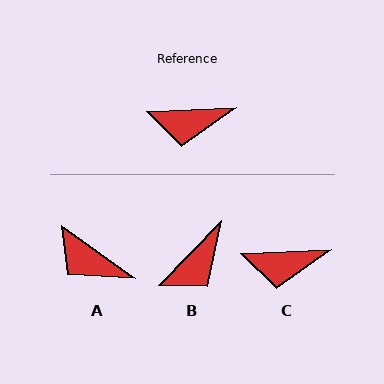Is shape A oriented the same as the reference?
No, it is off by about 39 degrees.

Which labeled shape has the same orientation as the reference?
C.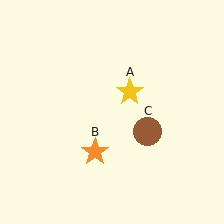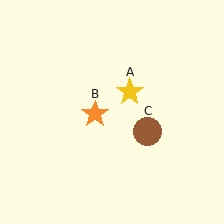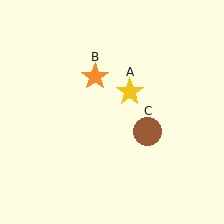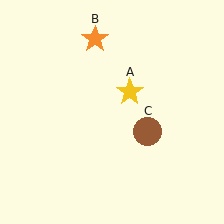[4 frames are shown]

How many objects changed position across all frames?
1 object changed position: orange star (object B).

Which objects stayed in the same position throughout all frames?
Yellow star (object A) and brown circle (object C) remained stationary.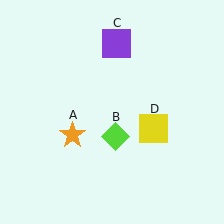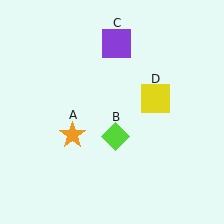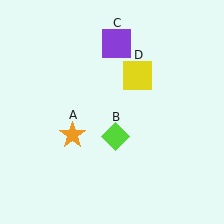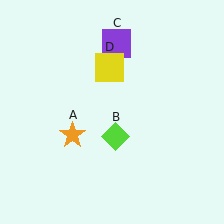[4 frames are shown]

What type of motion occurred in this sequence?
The yellow square (object D) rotated counterclockwise around the center of the scene.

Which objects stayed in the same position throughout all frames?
Orange star (object A) and lime diamond (object B) and purple square (object C) remained stationary.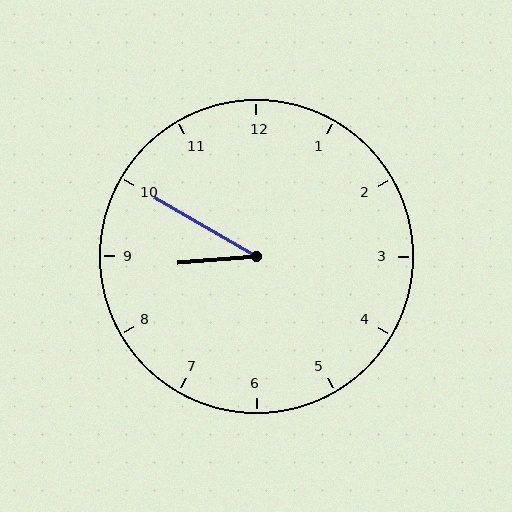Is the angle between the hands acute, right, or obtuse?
It is acute.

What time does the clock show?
8:50.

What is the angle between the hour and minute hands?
Approximately 35 degrees.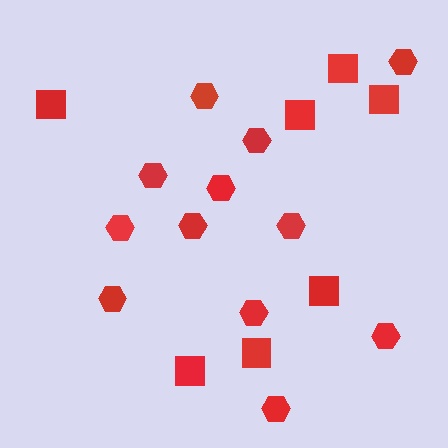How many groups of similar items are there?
There are 2 groups: one group of hexagons (12) and one group of squares (7).